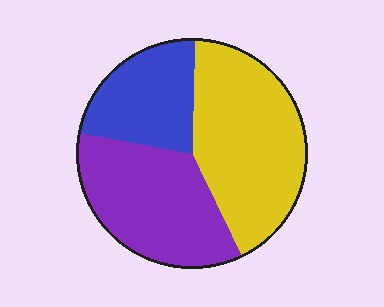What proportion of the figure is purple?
Purple covers 35% of the figure.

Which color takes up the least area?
Blue, at roughly 25%.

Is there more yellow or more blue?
Yellow.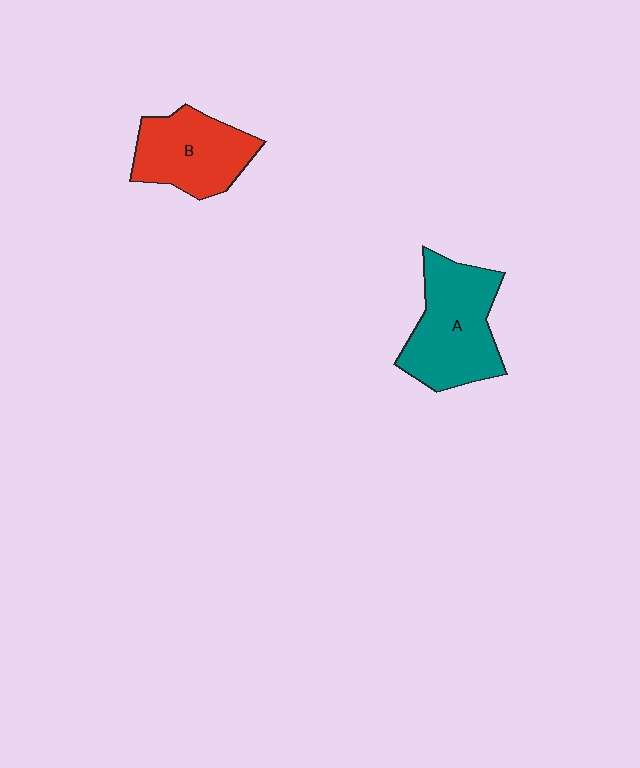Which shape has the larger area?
Shape A (teal).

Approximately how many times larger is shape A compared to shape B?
Approximately 1.2 times.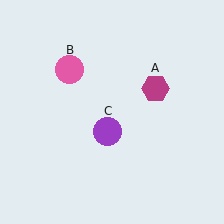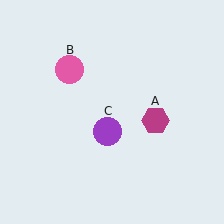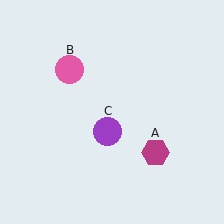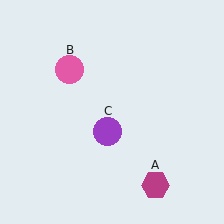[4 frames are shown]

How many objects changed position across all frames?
1 object changed position: magenta hexagon (object A).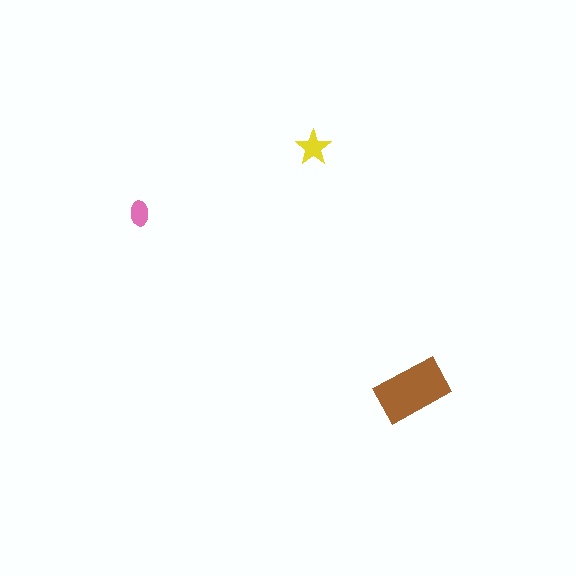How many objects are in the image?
There are 3 objects in the image.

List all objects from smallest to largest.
The pink ellipse, the yellow star, the brown rectangle.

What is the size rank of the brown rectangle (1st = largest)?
1st.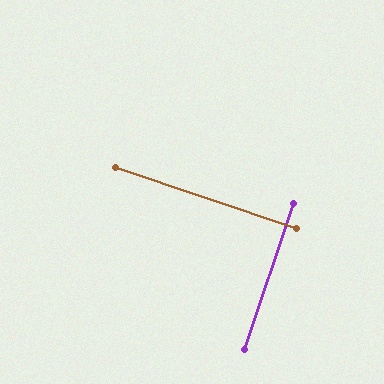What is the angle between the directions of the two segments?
Approximately 90 degrees.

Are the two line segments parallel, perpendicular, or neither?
Perpendicular — they meet at approximately 90°.